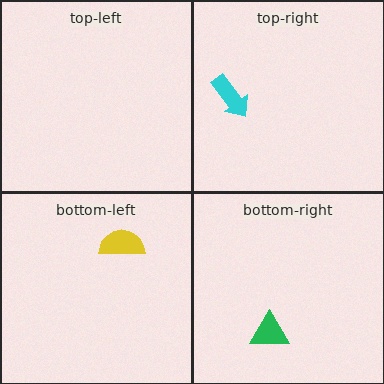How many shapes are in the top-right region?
1.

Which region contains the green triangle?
The bottom-right region.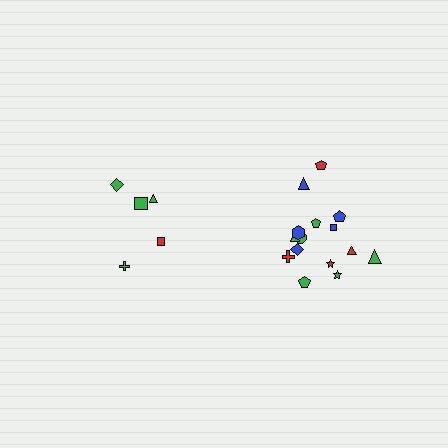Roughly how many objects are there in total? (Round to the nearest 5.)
Roughly 20 objects in total.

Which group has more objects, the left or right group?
The right group.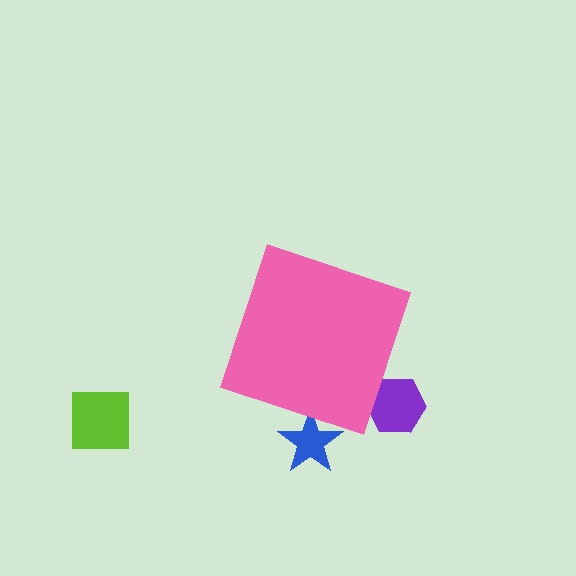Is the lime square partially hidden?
No, the lime square is fully visible.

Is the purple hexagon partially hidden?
Yes, the purple hexagon is partially hidden behind the pink diamond.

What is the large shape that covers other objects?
A pink diamond.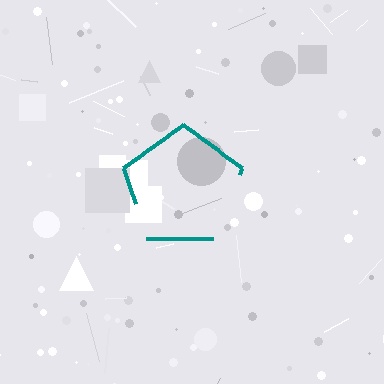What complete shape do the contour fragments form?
The contour fragments form a pentagon.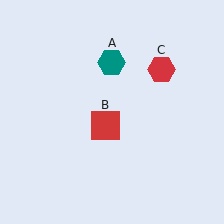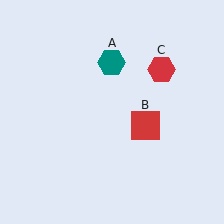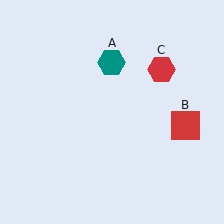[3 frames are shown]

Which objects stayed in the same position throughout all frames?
Teal hexagon (object A) and red hexagon (object C) remained stationary.